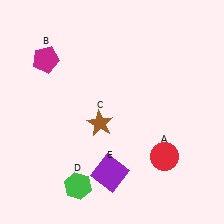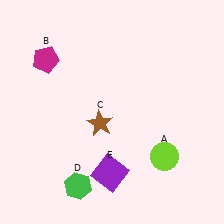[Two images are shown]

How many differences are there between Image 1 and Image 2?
There is 1 difference between the two images.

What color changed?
The circle (A) changed from red in Image 1 to lime in Image 2.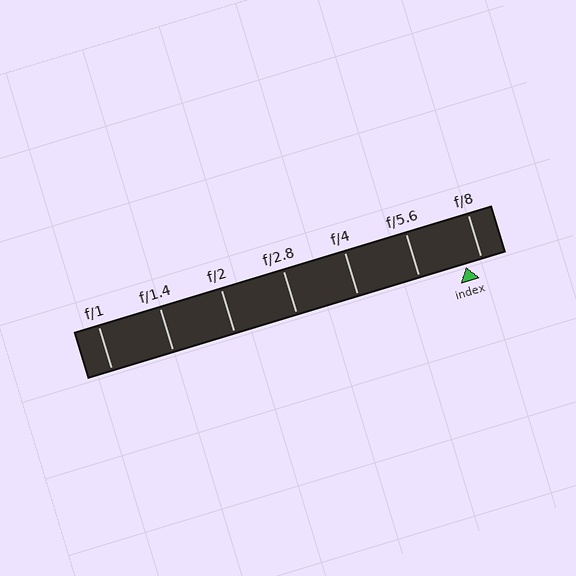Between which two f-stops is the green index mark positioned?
The index mark is between f/5.6 and f/8.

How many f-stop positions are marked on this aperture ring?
There are 7 f-stop positions marked.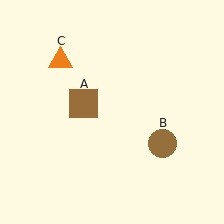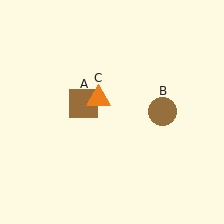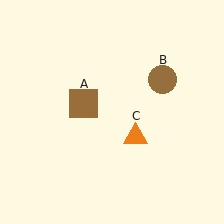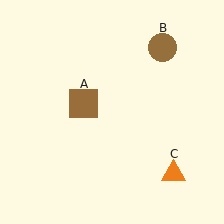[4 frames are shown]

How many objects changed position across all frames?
2 objects changed position: brown circle (object B), orange triangle (object C).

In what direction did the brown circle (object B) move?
The brown circle (object B) moved up.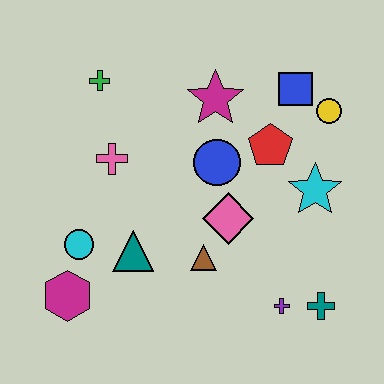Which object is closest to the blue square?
The yellow circle is closest to the blue square.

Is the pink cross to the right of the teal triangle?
No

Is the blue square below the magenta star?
No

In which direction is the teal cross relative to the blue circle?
The teal cross is below the blue circle.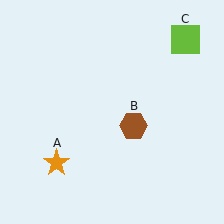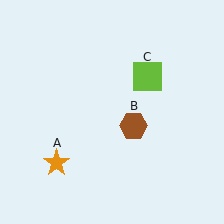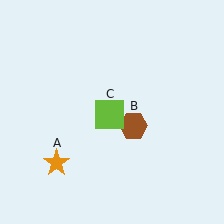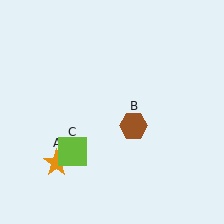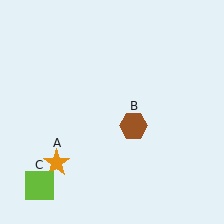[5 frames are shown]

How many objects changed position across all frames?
1 object changed position: lime square (object C).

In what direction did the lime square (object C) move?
The lime square (object C) moved down and to the left.